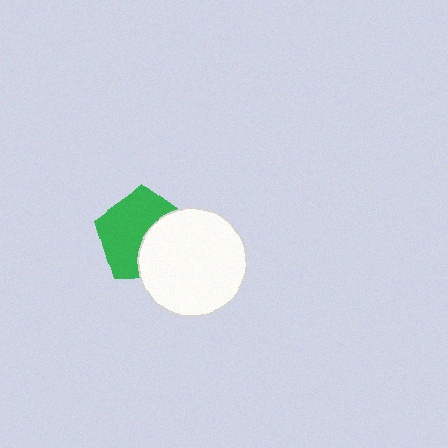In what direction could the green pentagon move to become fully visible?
The green pentagon could move toward the upper-left. That would shift it out from behind the white circle entirely.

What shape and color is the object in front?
The object in front is a white circle.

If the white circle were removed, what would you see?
You would see the complete green pentagon.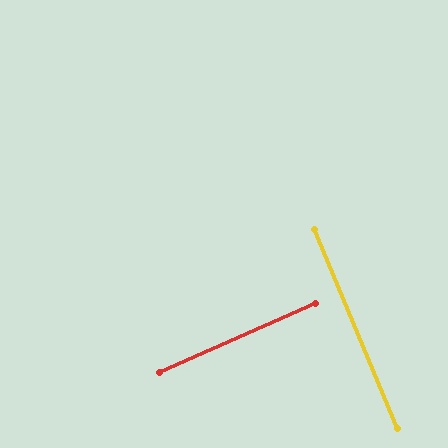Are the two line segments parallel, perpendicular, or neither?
Perpendicular — they meet at approximately 89°.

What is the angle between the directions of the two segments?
Approximately 89 degrees.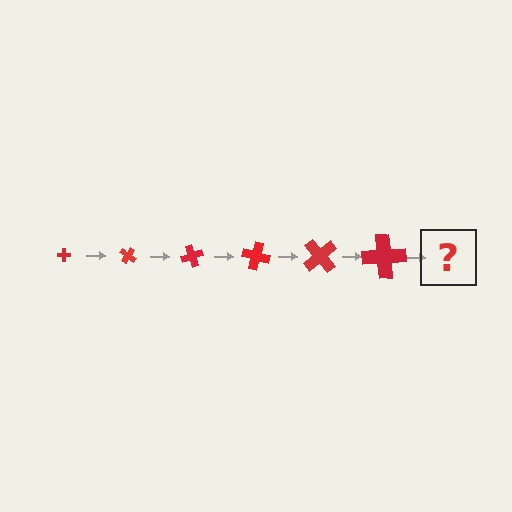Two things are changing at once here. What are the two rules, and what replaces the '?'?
The two rules are that the cross grows larger each step and it rotates 35 degrees each step. The '?' should be a cross, larger than the previous one and rotated 210 degrees from the start.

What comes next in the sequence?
The next element should be a cross, larger than the previous one and rotated 210 degrees from the start.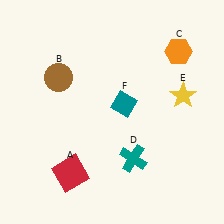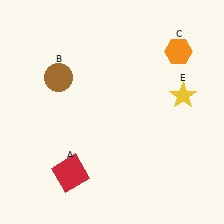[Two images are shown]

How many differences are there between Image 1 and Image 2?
There are 2 differences between the two images.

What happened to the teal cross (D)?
The teal cross (D) was removed in Image 2. It was in the bottom-right area of Image 1.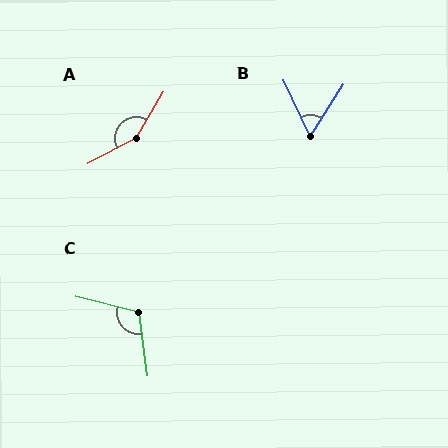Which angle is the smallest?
B, at approximately 58 degrees.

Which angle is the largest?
A, at approximately 148 degrees.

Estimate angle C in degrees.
Approximately 112 degrees.